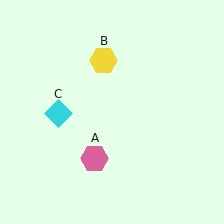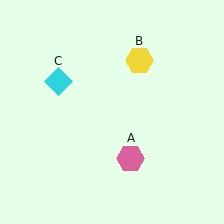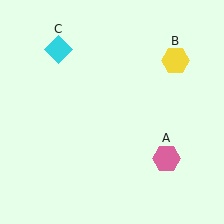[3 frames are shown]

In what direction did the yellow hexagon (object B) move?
The yellow hexagon (object B) moved right.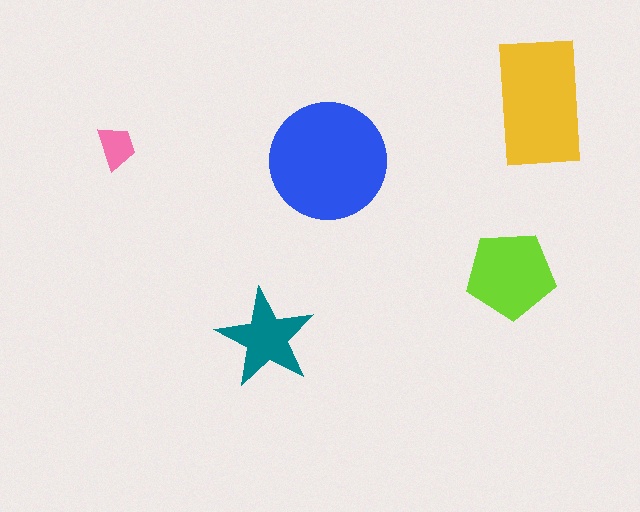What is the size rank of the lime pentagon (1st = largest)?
3rd.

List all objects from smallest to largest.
The pink trapezoid, the teal star, the lime pentagon, the yellow rectangle, the blue circle.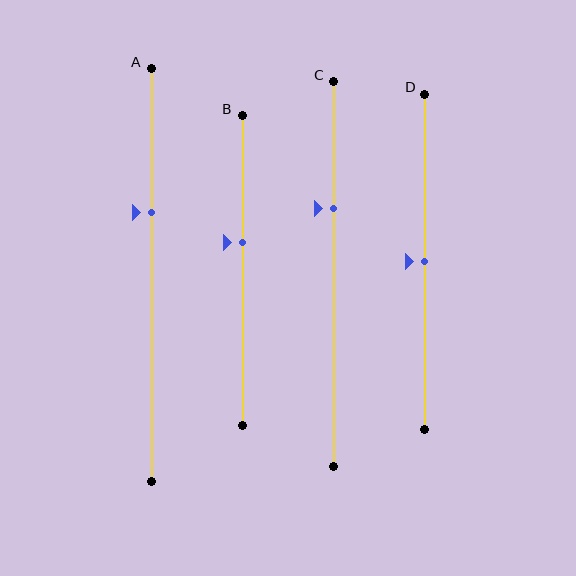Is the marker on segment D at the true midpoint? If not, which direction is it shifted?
Yes, the marker on segment D is at the true midpoint.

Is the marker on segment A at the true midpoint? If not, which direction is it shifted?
No, the marker on segment A is shifted upward by about 15% of the segment length.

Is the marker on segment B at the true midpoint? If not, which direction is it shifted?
No, the marker on segment B is shifted upward by about 9% of the segment length.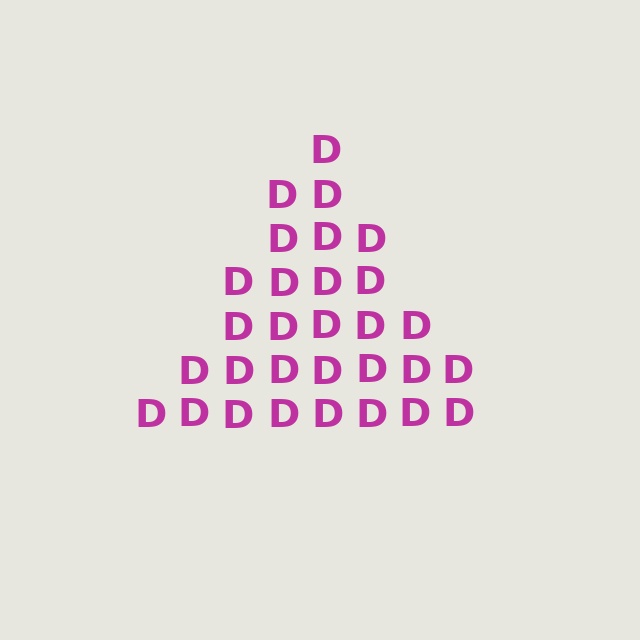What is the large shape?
The large shape is a triangle.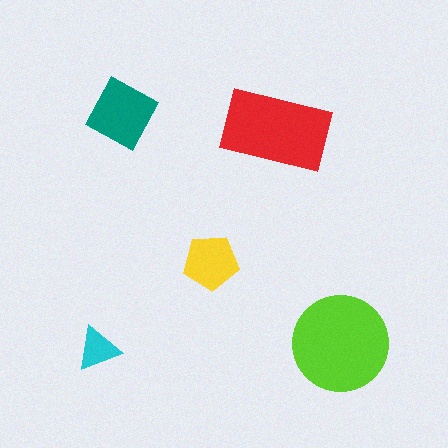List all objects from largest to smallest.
The lime circle, the red rectangle, the teal square, the yellow pentagon, the cyan triangle.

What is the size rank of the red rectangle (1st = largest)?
2nd.